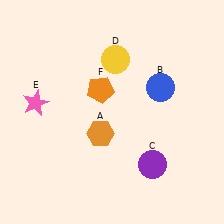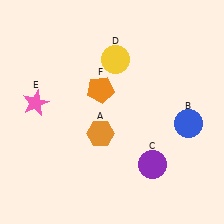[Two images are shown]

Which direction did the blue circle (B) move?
The blue circle (B) moved down.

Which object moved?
The blue circle (B) moved down.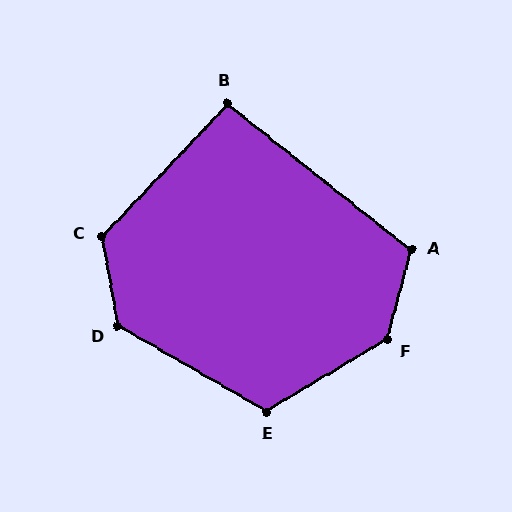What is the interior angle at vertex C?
Approximately 127 degrees (obtuse).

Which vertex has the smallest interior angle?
B, at approximately 95 degrees.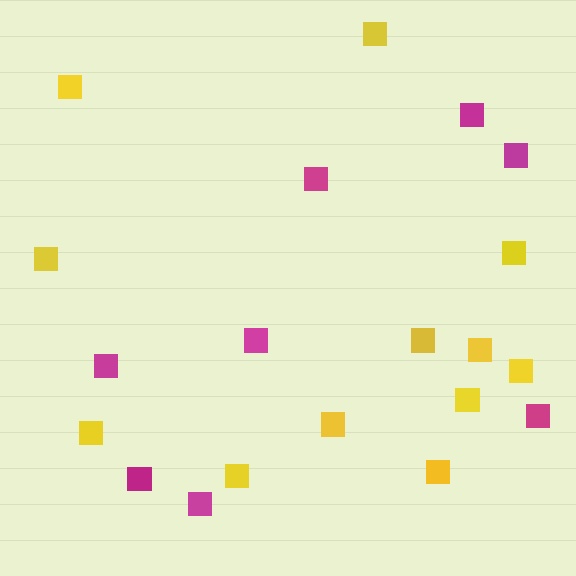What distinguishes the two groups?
There are 2 groups: one group of yellow squares (12) and one group of magenta squares (8).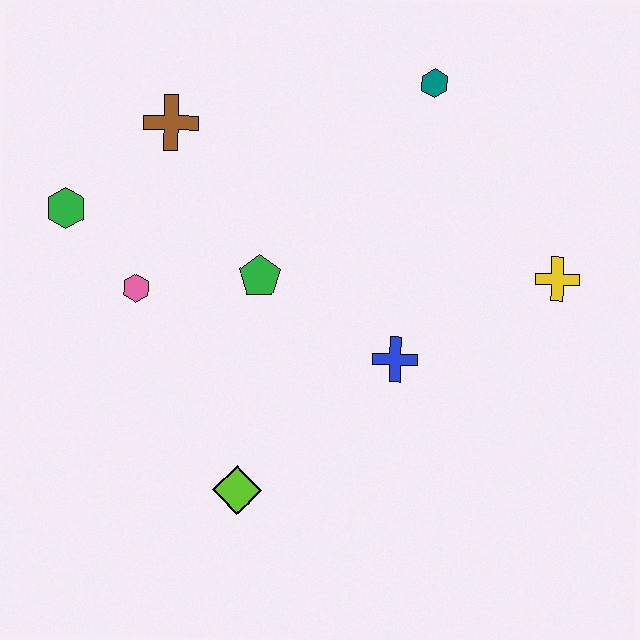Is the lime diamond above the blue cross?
No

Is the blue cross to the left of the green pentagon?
No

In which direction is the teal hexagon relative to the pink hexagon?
The teal hexagon is to the right of the pink hexagon.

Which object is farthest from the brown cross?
The yellow cross is farthest from the brown cross.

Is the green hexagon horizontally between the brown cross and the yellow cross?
No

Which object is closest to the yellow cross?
The blue cross is closest to the yellow cross.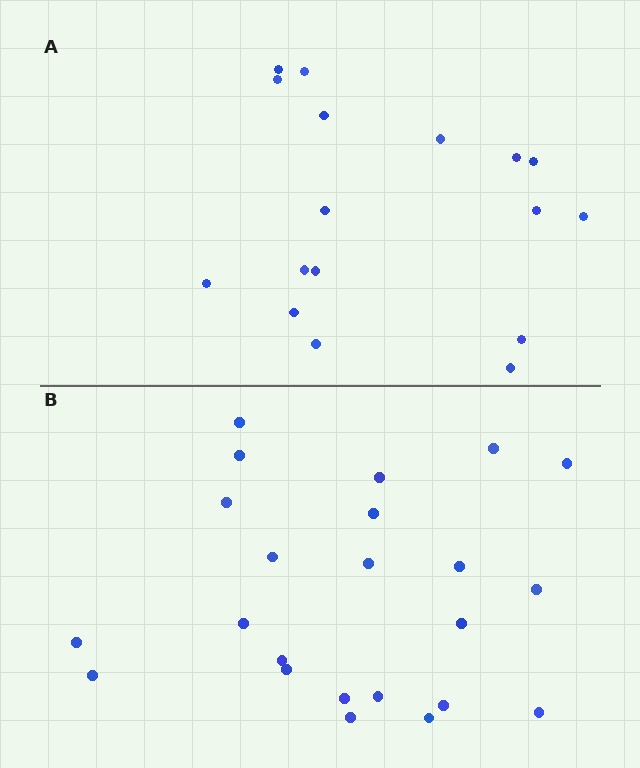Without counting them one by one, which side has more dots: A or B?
Region B (the bottom region) has more dots.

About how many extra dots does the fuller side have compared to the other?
Region B has about 6 more dots than region A.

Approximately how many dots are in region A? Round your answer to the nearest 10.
About 20 dots. (The exact count is 17, which rounds to 20.)